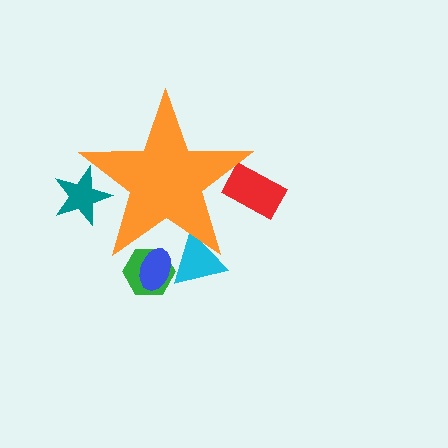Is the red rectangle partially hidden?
Yes, the red rectangle is partially hidden behind the orange star.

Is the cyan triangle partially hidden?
Yes, the cyan triangle is partially hidden behind the orange star.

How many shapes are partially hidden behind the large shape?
5 shapes are partially hidden.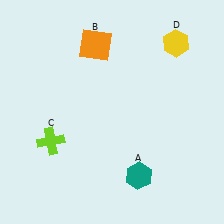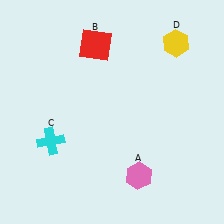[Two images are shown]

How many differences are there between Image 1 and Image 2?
There are 3 differences between the two images.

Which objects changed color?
A changed from teal to pink. B changed from orange to red. C changed from lime to cyan.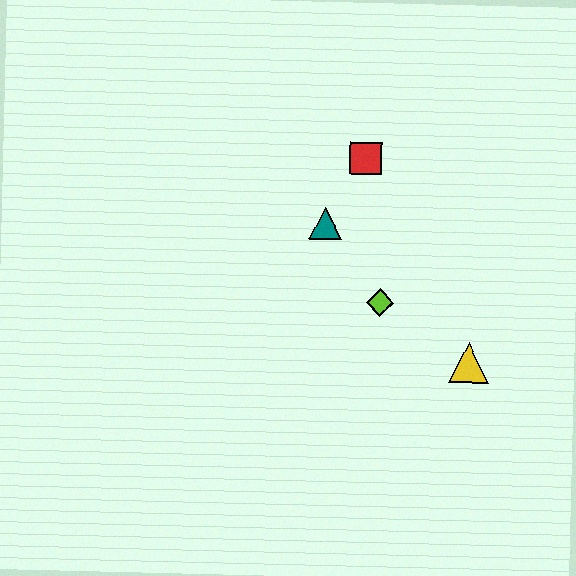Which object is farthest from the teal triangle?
The yellow triangle is farthest from the teal triangle.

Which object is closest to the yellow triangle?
The lime diamond is closest to the yellow triangle.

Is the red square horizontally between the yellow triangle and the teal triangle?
Yes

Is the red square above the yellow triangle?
Yes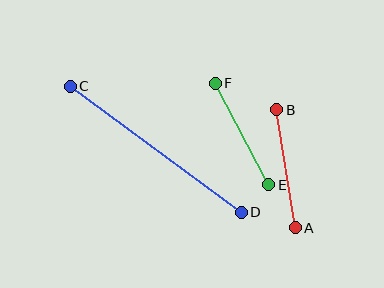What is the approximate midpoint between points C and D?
The midpoint is at approximately (156, 149) pixels.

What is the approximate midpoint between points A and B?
The midpoint is at approximately (286, 169) pixels.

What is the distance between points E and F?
The distance is approximately 115 pixels.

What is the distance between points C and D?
The distance is approximately 212 pixels.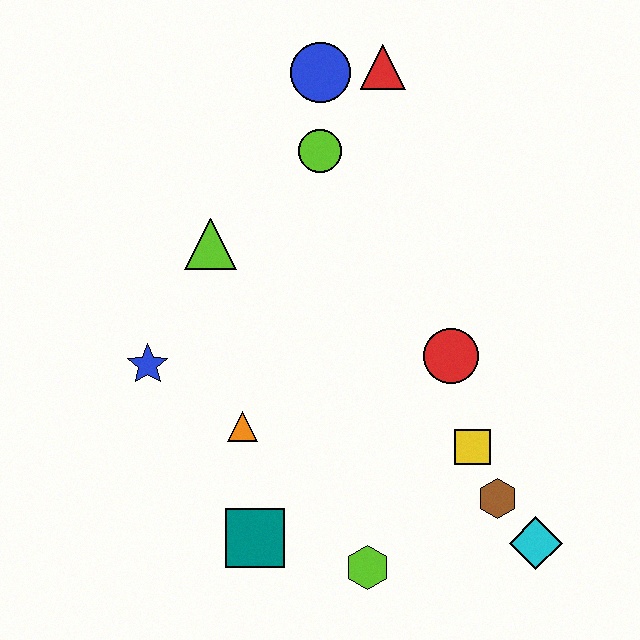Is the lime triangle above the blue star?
Yes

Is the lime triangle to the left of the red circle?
Yes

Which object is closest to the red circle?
The yellow square is closest to the red circle.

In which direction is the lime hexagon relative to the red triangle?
The lime hexagon is below the red triangle.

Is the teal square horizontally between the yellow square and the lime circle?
No